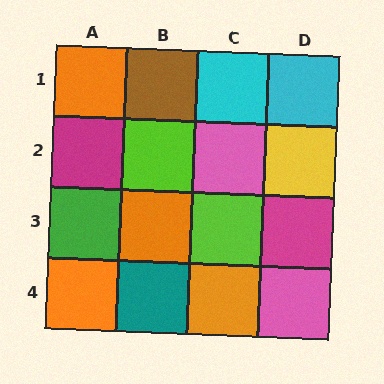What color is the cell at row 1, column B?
Brown.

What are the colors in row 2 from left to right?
Magenta, lime, pink, yellow.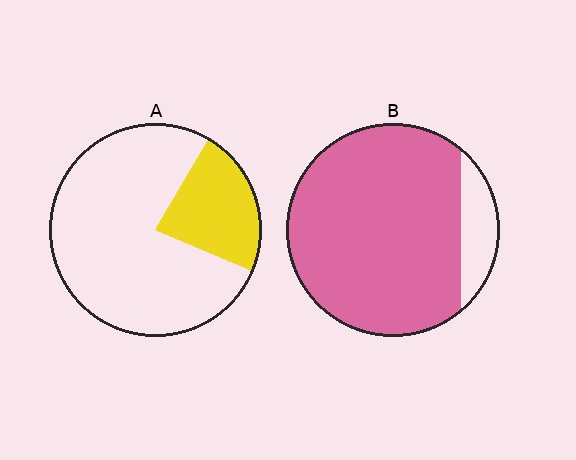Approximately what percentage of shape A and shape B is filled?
A is approximately 25% and B is approximately 90%.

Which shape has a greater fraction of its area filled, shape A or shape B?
Shape B.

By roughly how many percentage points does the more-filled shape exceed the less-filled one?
By roughly 65 percentage points (B over A).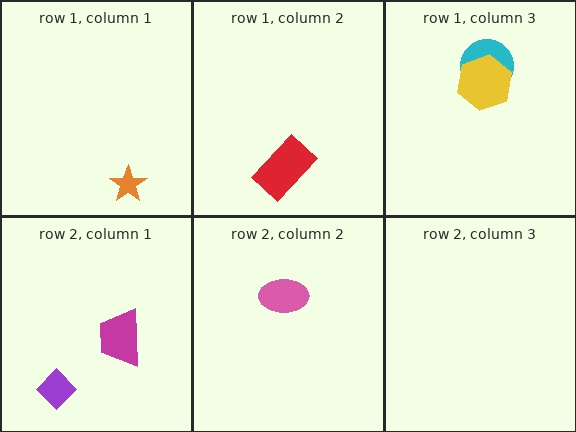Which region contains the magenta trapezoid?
The row 2, column 1 region.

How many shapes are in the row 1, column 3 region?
2.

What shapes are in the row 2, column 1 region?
The magenta trapezoid, the purple diamond.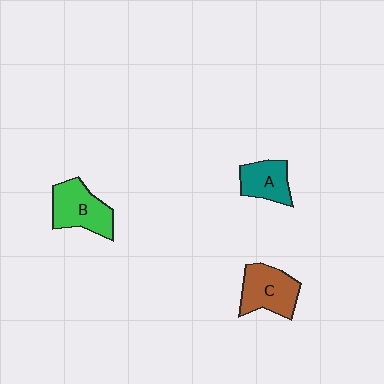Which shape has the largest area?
Shape B (green).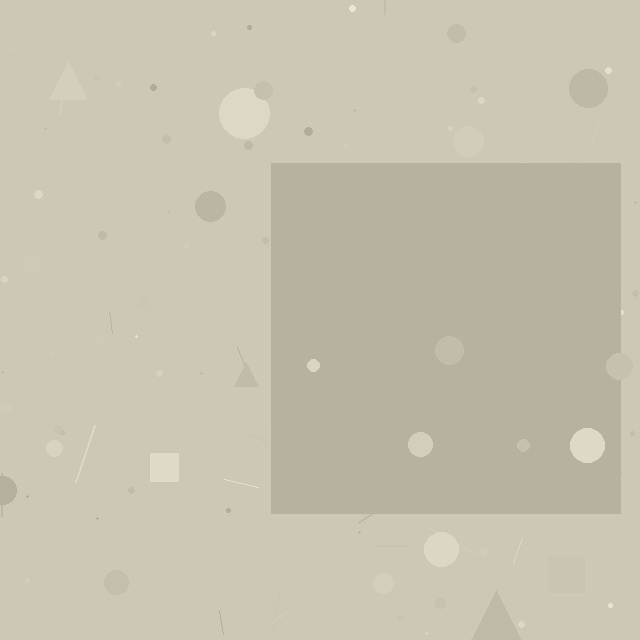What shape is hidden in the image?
A square is hidden in the image.